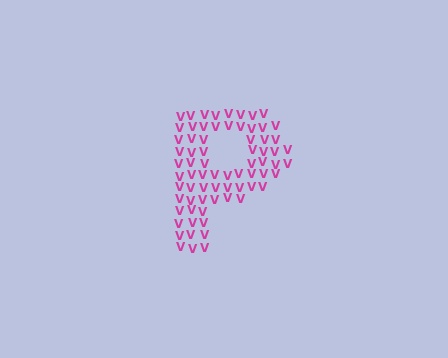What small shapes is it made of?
It is made of small letter V's.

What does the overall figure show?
The overall figure shows the letter P.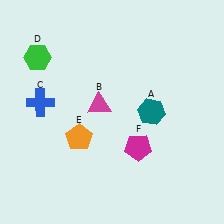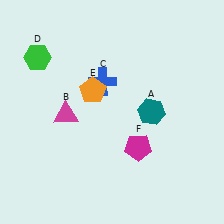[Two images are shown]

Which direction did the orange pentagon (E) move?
The orange pentagon (E) moved up.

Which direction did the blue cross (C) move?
The blue cross (C) moved right.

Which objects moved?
The objects that moved are: the magenta triangle (B), the blue cross (C), the orange pentagon (E).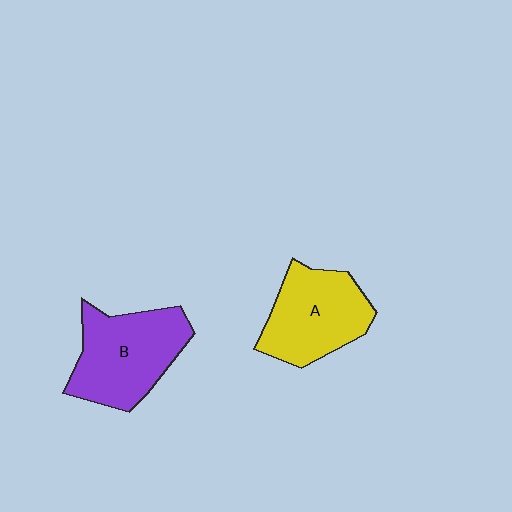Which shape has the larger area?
Shape B (purple).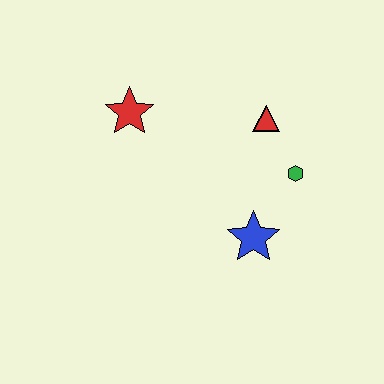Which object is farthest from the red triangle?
The red star is farthest from the red triangle.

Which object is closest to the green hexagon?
The red triangle is closest to the green hexagon.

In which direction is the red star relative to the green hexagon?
The red star is to the left of the green hexagon.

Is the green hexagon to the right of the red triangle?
Yes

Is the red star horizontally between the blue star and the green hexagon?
No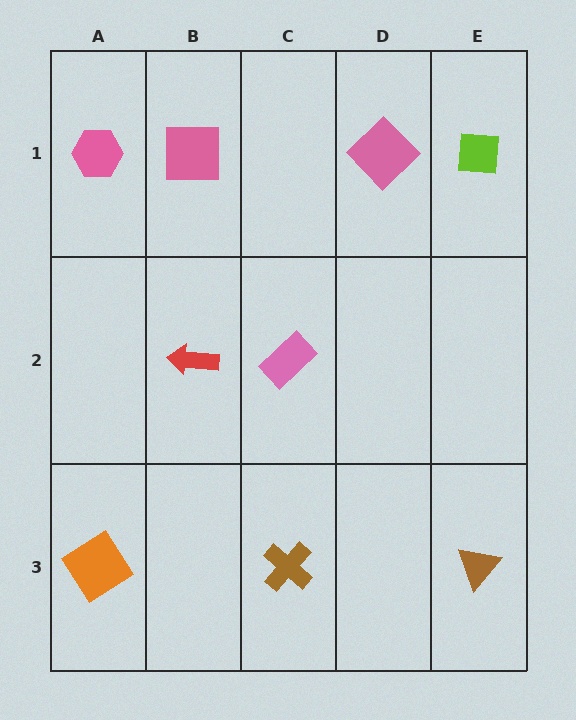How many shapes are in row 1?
4 shapes.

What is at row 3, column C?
A brown cross.